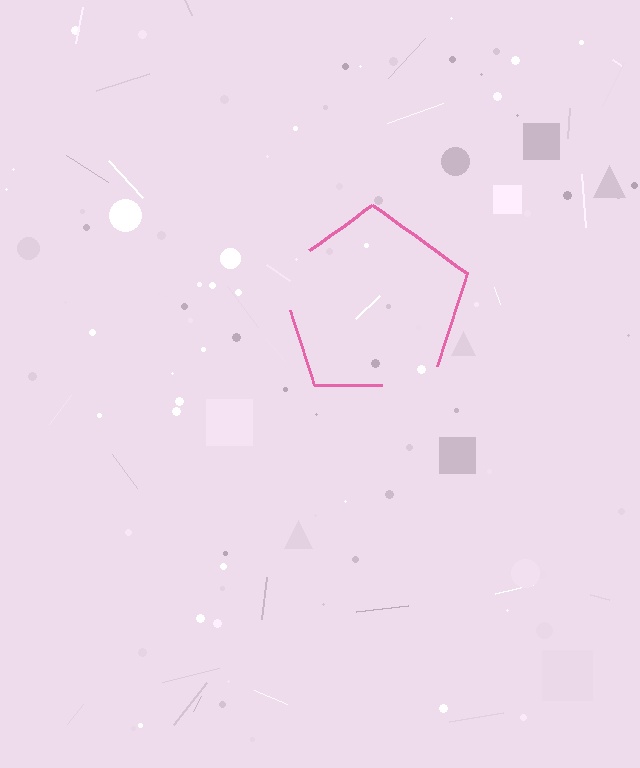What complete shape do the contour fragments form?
The contour fragments form a pentagon.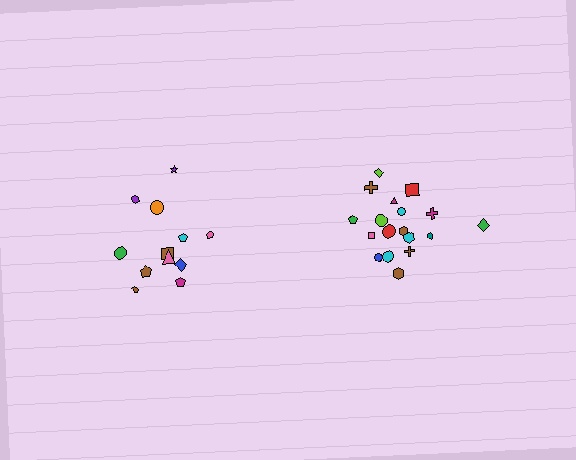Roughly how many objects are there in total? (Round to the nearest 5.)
Roughly 30 objects in total.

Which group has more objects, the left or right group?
The right group.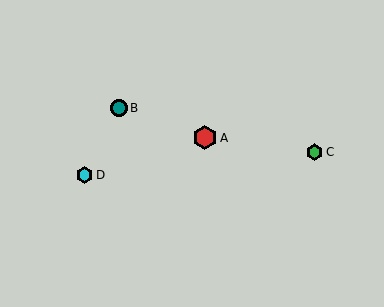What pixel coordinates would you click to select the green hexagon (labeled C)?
Click at (315, 152) to select the green hexagon C.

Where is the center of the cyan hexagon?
The center of the cyan hexagon is at (84, 175).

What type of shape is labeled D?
Shape D is a cyan hexagon.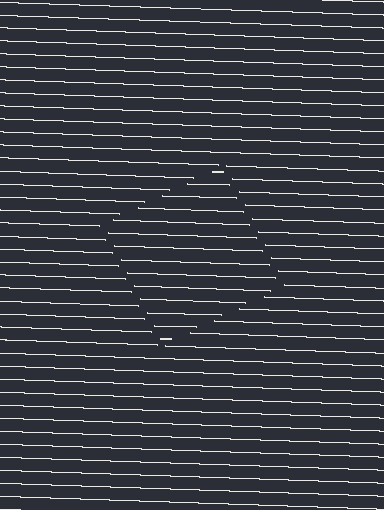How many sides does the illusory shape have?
4 sides — the line-ends trace a square.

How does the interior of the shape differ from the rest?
The interior of the shape contains the same grating, shifted by half a period — the contour is defined by the phase discontinuity where line-ends from the inner and outer gratings abut.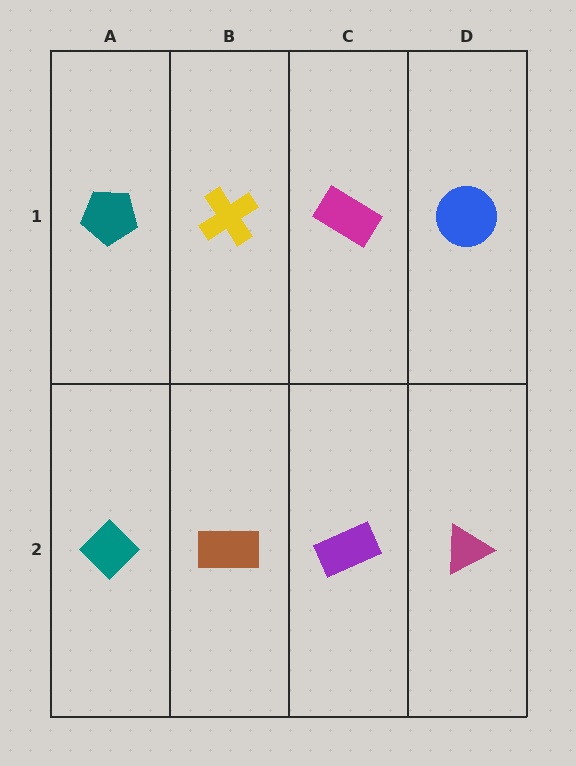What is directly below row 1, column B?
A brown rectangle.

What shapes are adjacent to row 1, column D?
A magenta triangle (row 2, column D), a magenta rectangle (row 1, column C).